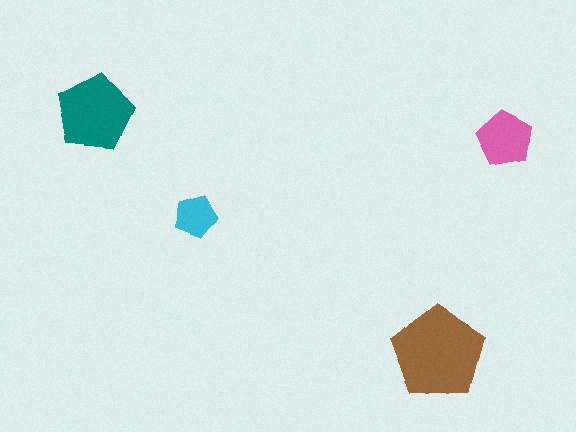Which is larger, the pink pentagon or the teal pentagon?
The teal one.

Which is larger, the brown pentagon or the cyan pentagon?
The brown one.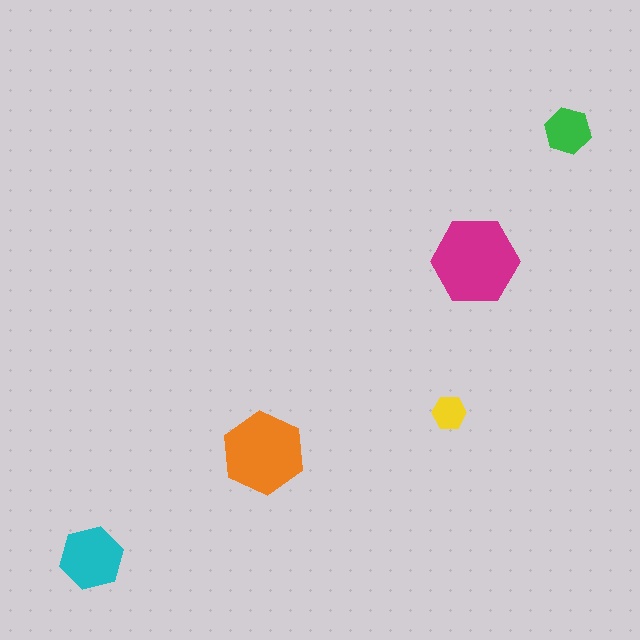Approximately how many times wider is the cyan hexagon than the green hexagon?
About 1.5 times wider.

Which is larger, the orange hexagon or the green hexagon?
The orange one.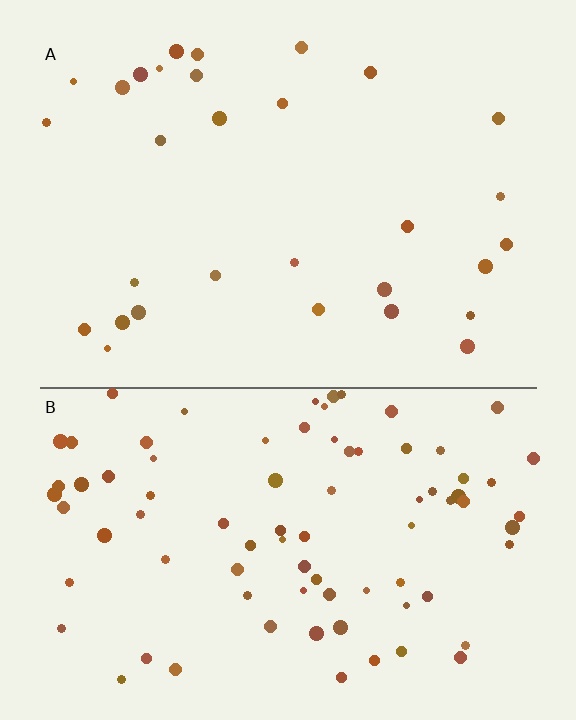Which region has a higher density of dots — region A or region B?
B (the bottom).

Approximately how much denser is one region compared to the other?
Approximately 2.8× — region B over region A.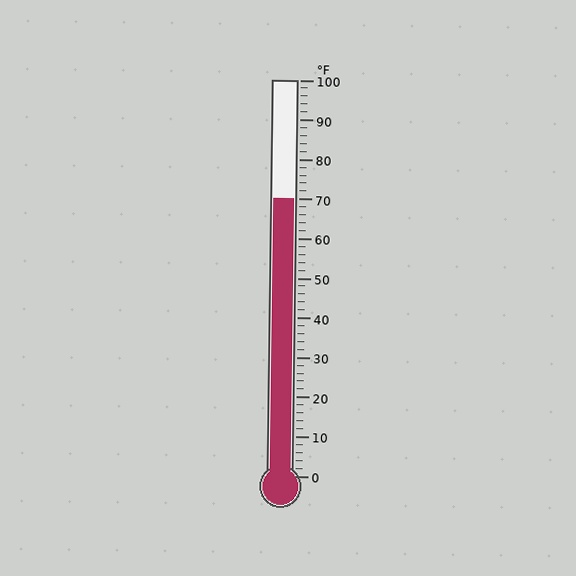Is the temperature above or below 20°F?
The temperature is above 20°F.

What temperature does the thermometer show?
The thermometer shows approximately 70°F.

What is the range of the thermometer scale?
The thermometer scale ranges from 0°F to 100°F.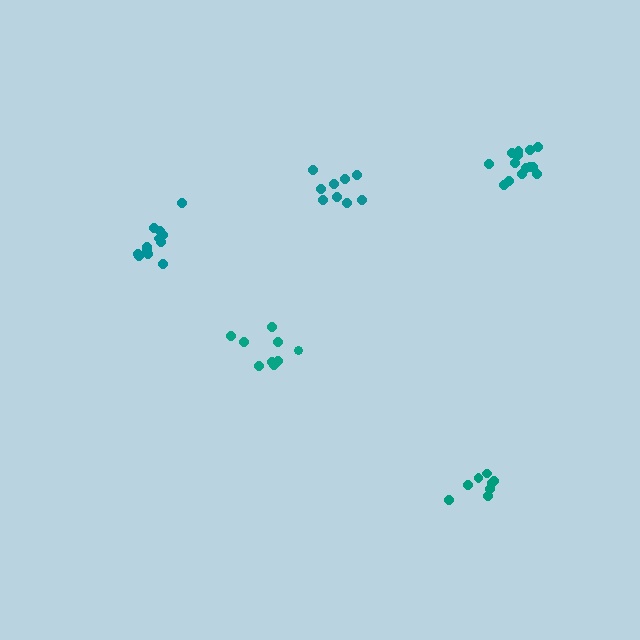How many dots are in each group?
Group 1: 9 dots, Group 2: 9 dots, Group 3: 12 dots, Group 4: 14 dots, Group 5: 8 dots (52 total).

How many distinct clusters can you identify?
There are 5 distinct clusters.